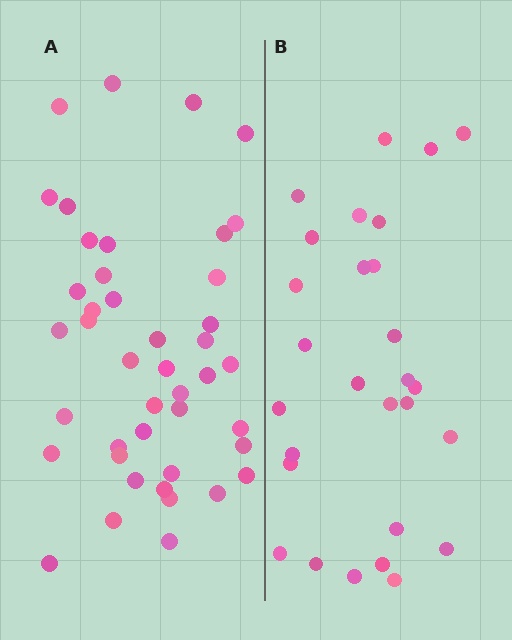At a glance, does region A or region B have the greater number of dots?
Region A (the left region) has more dots.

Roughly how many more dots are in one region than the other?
Region A has approximately 15 more dots than region B.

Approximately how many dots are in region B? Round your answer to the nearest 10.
About 30 dots. (The exact count is 28, which rounds to 30.)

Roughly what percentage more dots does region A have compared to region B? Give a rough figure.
About 55% more.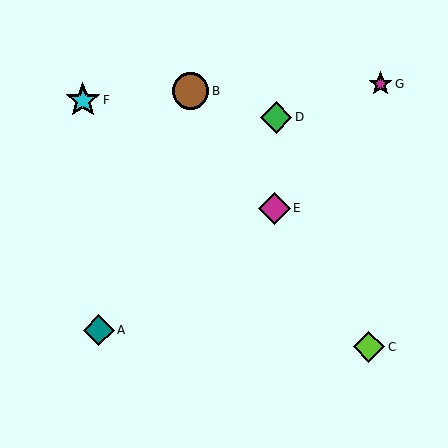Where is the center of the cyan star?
The center of the cyan star is at (83, 100).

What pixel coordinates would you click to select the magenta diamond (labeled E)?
Click at (274, 208) to select the magenta diamond E.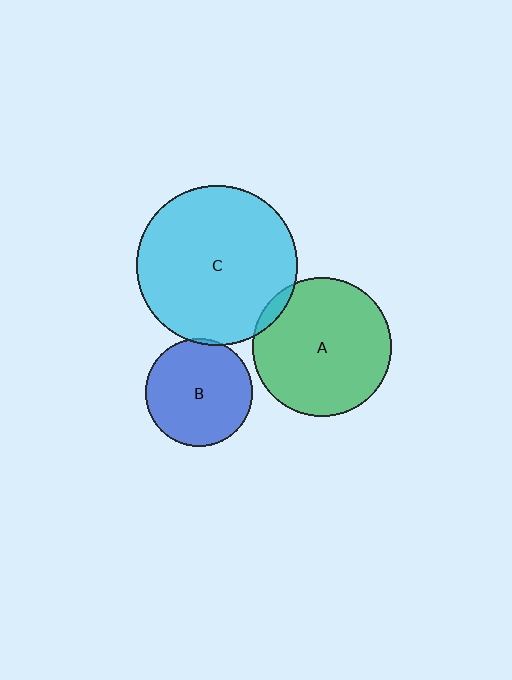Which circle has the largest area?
Circle C (cyan).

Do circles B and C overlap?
Yes.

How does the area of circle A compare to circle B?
Approximately 1.7 times.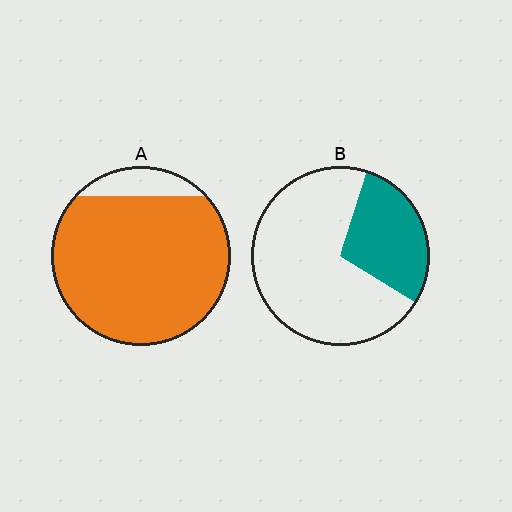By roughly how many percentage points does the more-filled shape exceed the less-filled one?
By roughly 60 percentage points (A over B).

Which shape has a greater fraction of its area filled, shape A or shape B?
Shape A.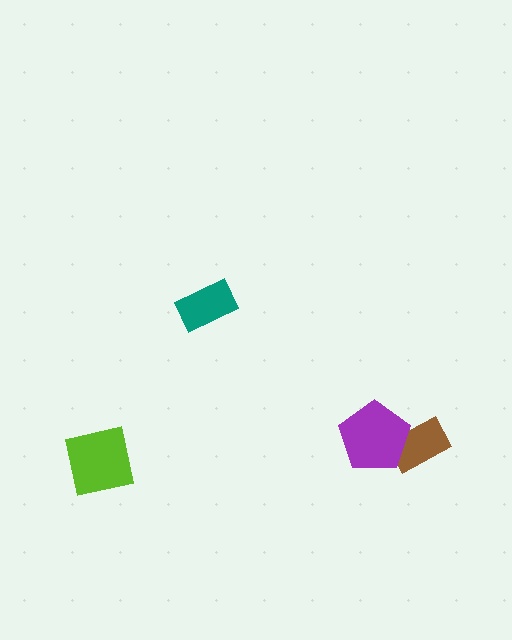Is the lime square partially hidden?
No, no other shape covers it.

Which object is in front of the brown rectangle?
The purple pentagon is in front of the brown rectangle.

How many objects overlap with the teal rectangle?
0 objects overlap with the teal rectangle.